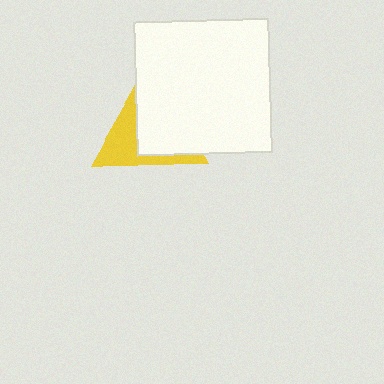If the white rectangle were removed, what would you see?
You would see the complete yellow triangle.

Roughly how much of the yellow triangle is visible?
A small part of it is visible (roughly 39%).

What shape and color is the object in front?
The object in front is a white rectangle.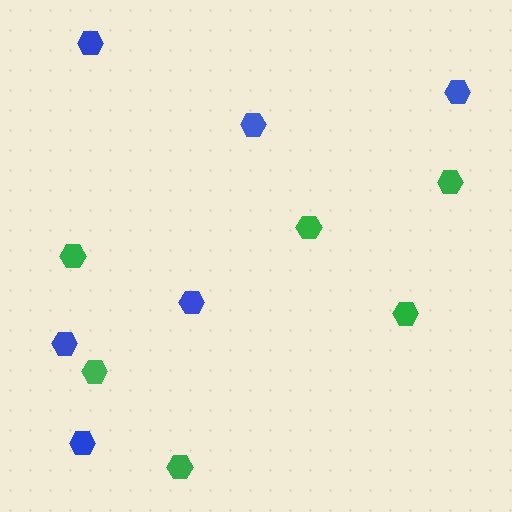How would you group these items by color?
There are 2 groups: one group of blue hexagons (6) and one group of green hexagons (6).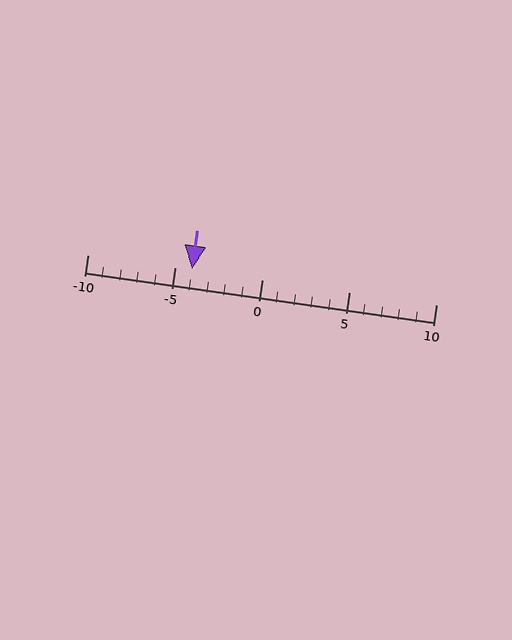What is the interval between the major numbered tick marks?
The major tick marks are spaced 5 units apart.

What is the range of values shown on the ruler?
The ruler shows values from -10 to 10.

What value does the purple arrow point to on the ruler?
The purple arrow points to approximately -4.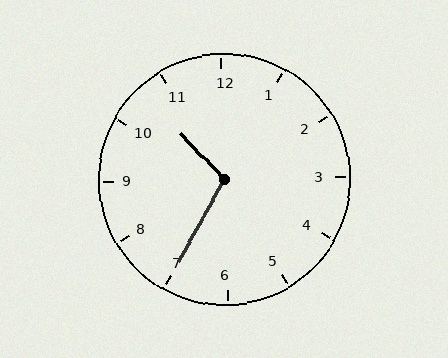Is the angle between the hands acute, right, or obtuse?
It is obtuse.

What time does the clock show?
10:35.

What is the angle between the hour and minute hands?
Approximately 108 degrees.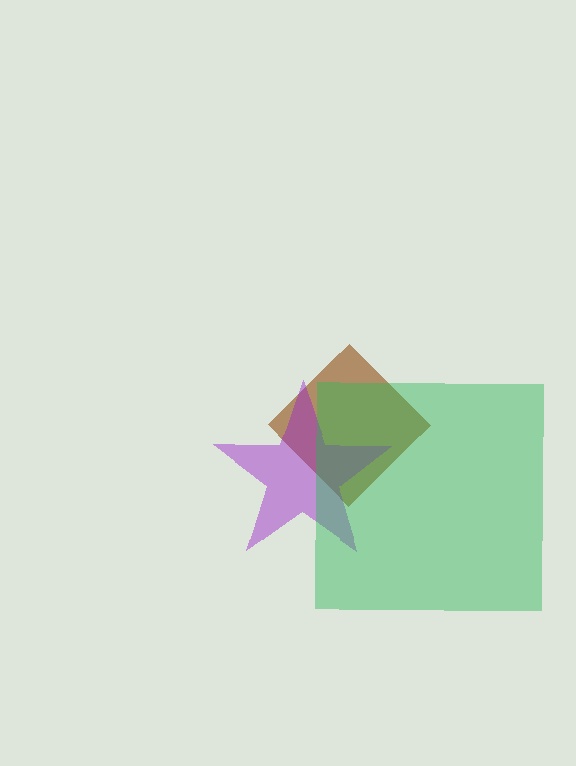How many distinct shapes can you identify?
There are 3 distinct shapes: a brown diamond, a purple star, a green square.